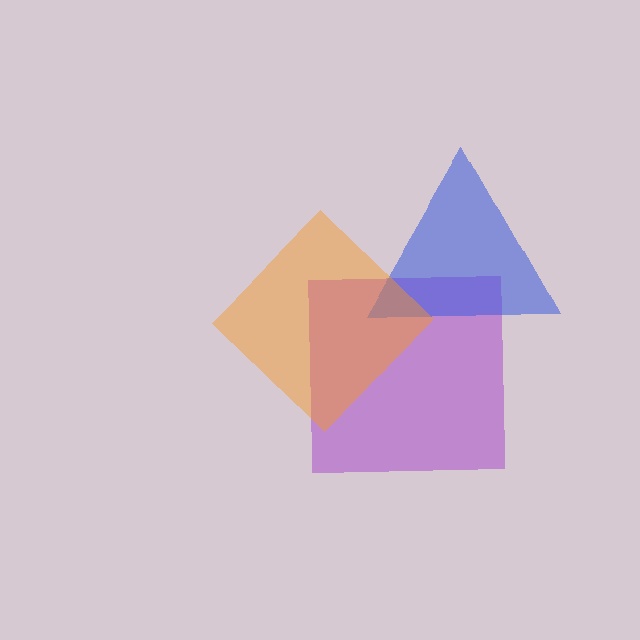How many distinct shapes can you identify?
There are 3 distinct shapes: a purple square, a blue triangle, an orange diamond.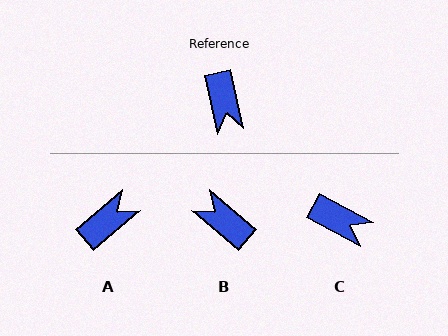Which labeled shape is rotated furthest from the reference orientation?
B, about 143 degrees away.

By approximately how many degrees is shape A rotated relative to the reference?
Approximately 118 degrees counter-clockwise.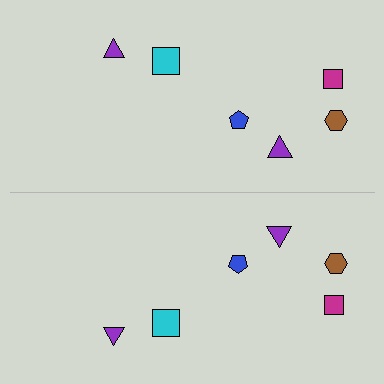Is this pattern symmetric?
Yes, this pattern has bilateral (reflection) symmetry.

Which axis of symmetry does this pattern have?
The pattern has a horizontal axis of symmetry running through the center of the image.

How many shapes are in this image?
There are 12 shapes in this image.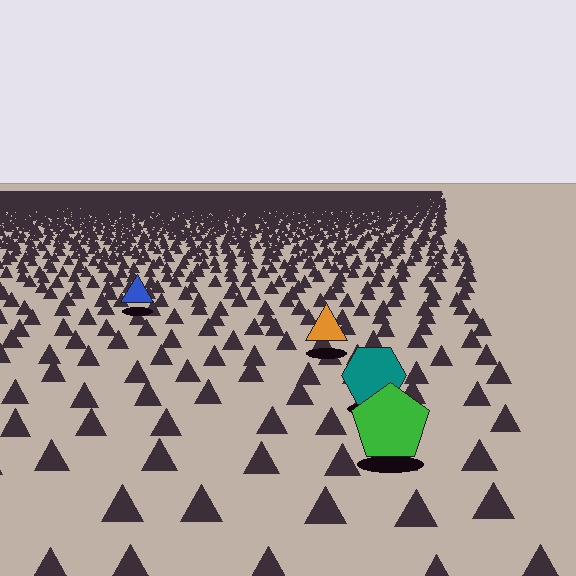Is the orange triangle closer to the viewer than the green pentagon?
No. The green pentagon is closer — you can tell from the texture gradient: the ground texture is coarser near it.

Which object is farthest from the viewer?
The blue triangle is farthest from the viewer. It appears smaller and the ground texture around it is denser.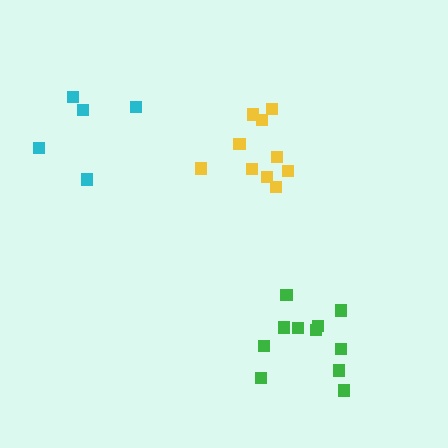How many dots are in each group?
Group 1: 10 dots, Group 2: 11 dots, Group 3: 5 dots (26 total).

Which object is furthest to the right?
The green cluster is rightmost.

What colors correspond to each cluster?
The clusters are colored: yellow, green, cyan.